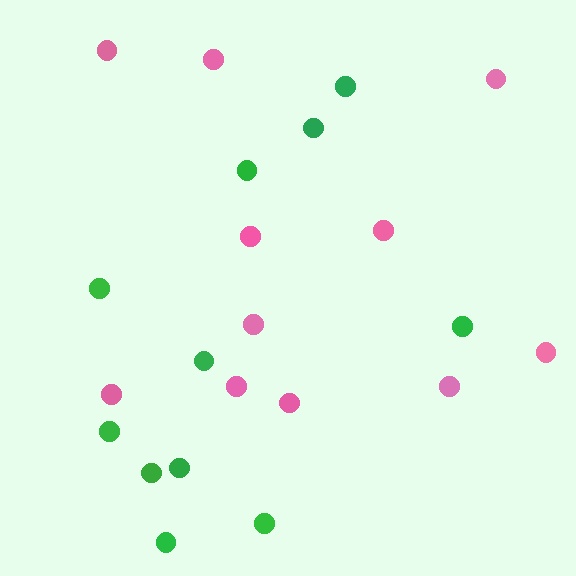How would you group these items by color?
There are 2 groups: one group of green circles (11) and one group of pink circles (11).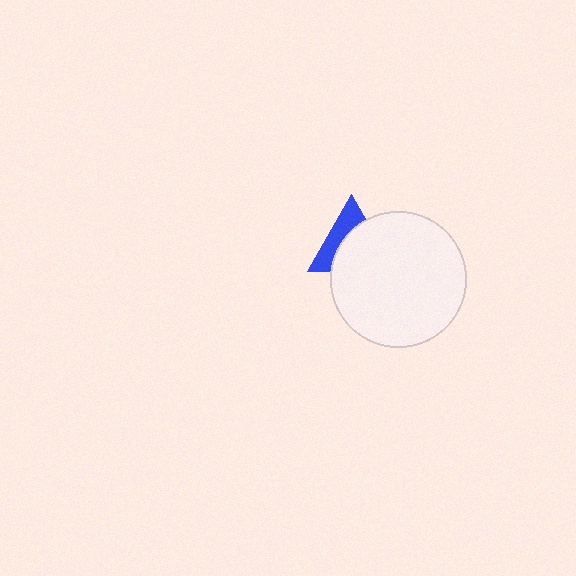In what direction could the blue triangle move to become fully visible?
The blue triangle could move toward the upper-left. That would shift it out from behind the white circle entirely.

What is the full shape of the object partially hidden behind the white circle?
The partially hidden object is a blue triangle.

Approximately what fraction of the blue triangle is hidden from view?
Roughly 59% of the blue triangle is hidden behind the white circle.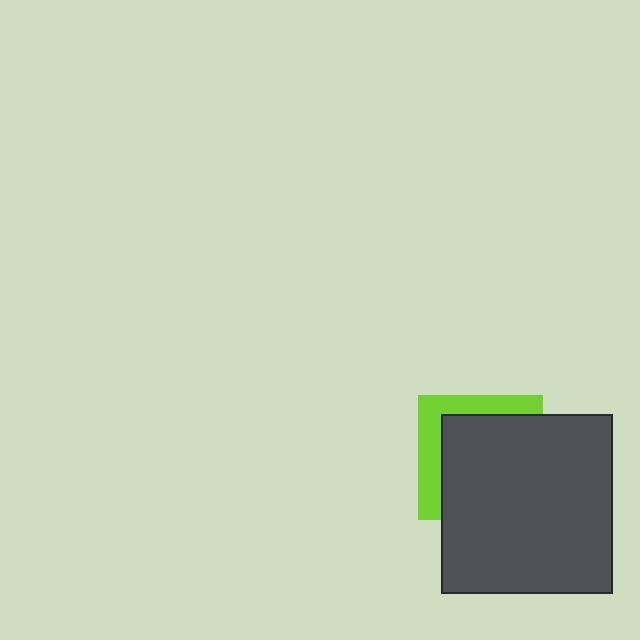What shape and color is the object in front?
The object in front is a dark gray rectangle.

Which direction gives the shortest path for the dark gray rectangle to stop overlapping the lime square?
Moving toward the lower-right gives the shortest separation.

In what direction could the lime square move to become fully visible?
The lime square could move toward the upper-left. That would shift it out from behind the dark gray rectangle entirely.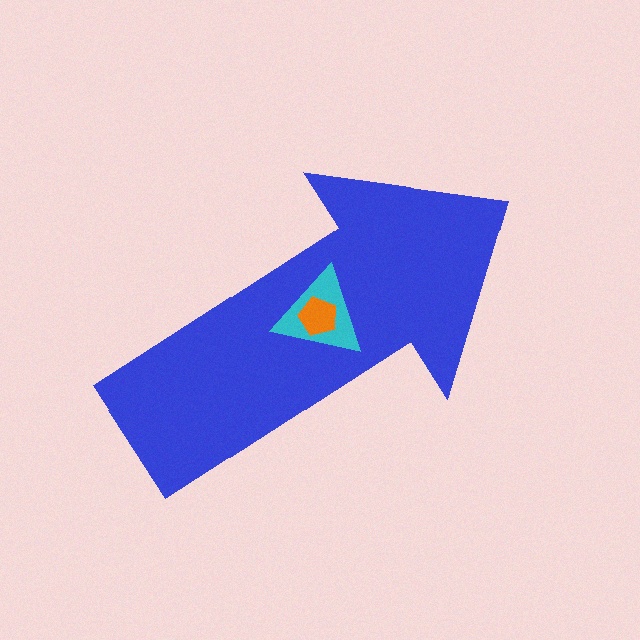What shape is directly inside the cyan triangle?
The orange pentagon.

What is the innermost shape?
The orange pentagon.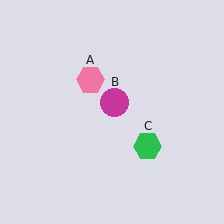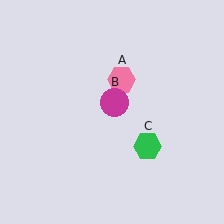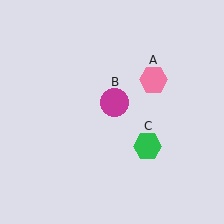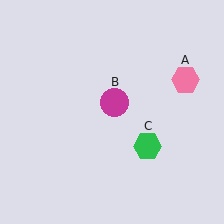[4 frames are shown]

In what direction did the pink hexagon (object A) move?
The pink hexagon (object A) moved right.